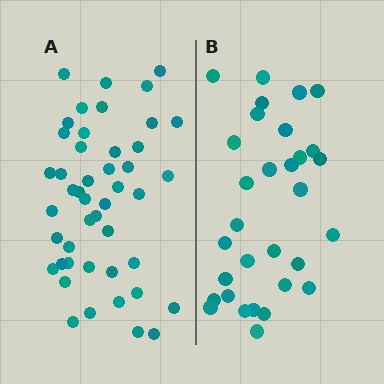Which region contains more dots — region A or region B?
Region A (the left region) has more dots.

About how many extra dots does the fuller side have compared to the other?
Region A has approximately 15 more dots than region B.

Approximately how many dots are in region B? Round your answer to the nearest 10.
About 30 dots. (The exact count is 31, which rounds to 30.)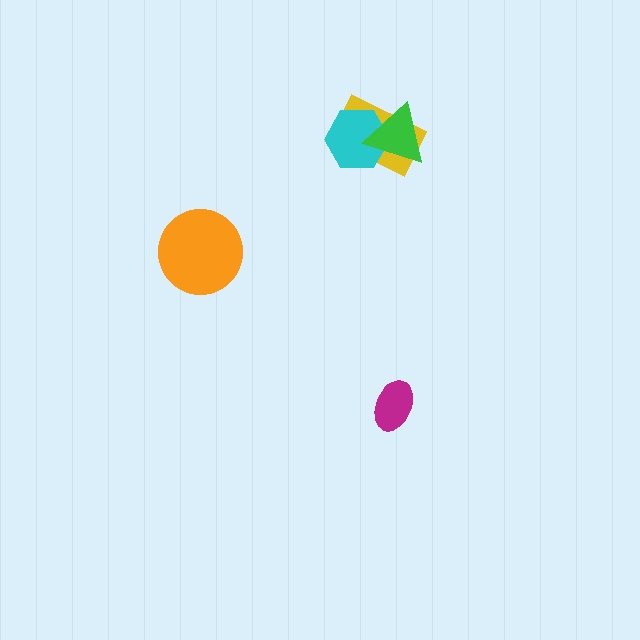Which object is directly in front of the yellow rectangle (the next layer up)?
The cyan hexagon is directly in front of the yellow rectangle.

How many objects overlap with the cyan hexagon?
2 objects overlap with the cyan hexagon.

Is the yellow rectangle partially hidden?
Yes, it is partially covered by another shape.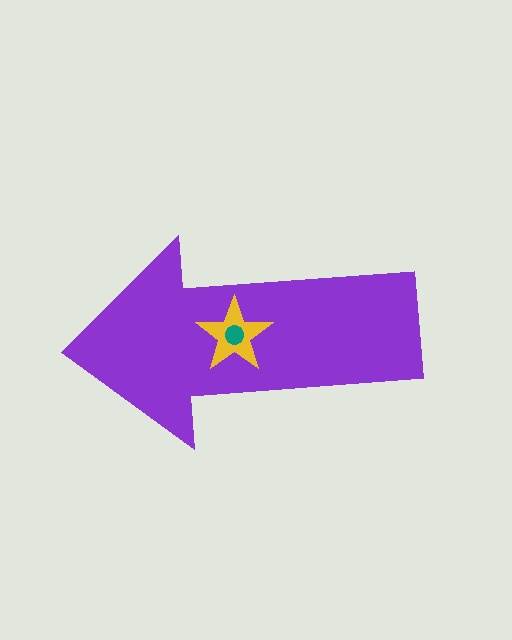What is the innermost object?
The teal circle.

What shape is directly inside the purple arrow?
The yellow star.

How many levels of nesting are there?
3.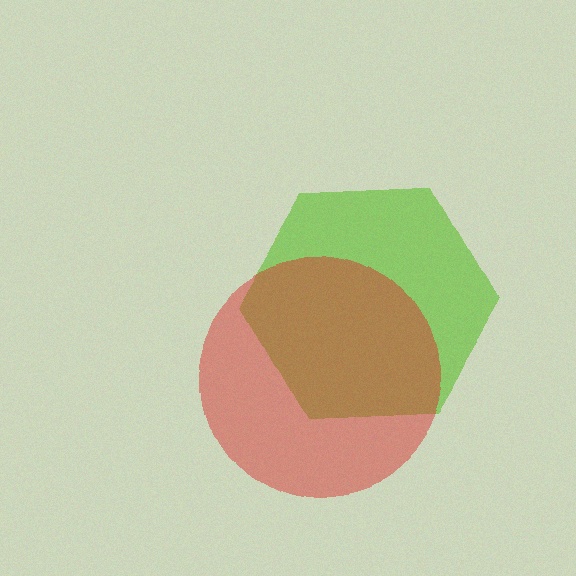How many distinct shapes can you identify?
There are 2 distinct shapes: a lime hexagon, a red circle.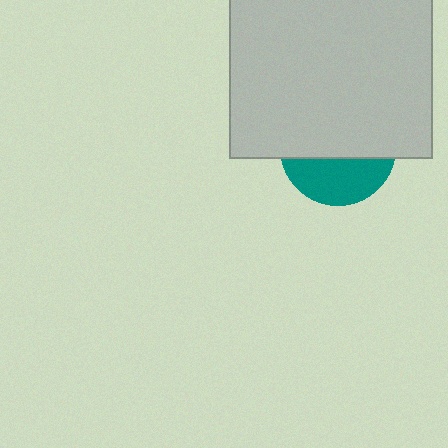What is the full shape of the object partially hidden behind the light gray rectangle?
The partially hidden object is a teal circle.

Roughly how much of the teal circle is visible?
A small part of it is visible (roughly 37%).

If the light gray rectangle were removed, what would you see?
You would see the complete teal circle.